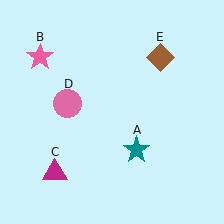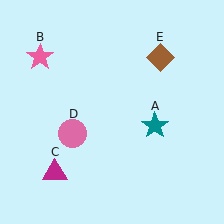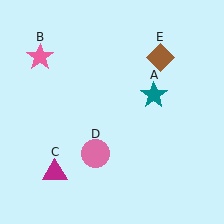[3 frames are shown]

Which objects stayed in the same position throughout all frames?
Pink star (object B) and magenta triangle (object C) and brown diamond (object E) remained stationary.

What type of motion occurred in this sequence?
The teal star (object A), pink circle (object D) rotated counterclockwise around the center of the scene.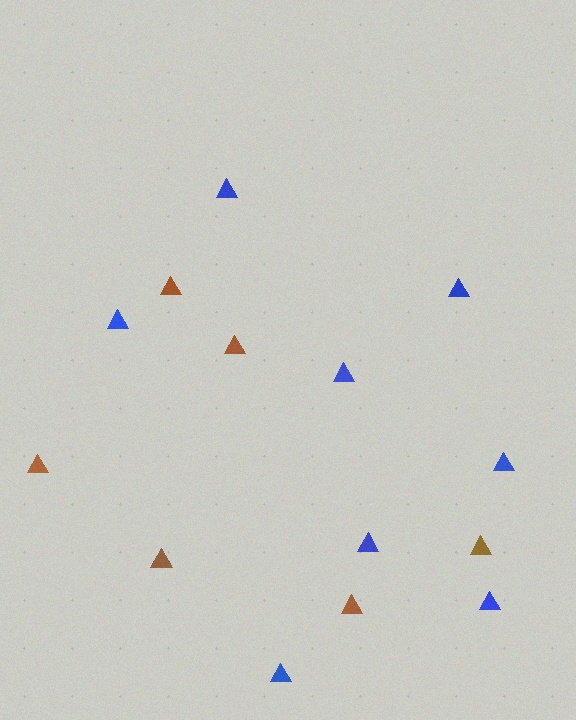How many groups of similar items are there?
There are 2 groups: one group of blue triangles (8) and one group of brown triangles (6).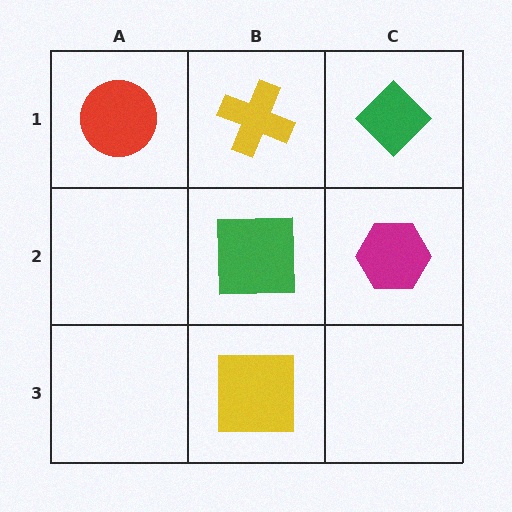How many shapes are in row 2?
2 shapes.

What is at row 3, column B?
A yellow square.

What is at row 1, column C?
A green diamond.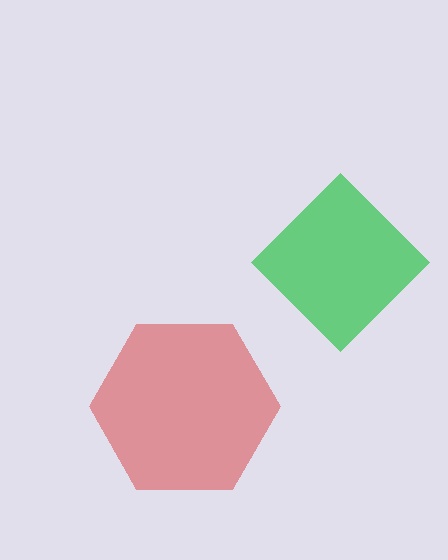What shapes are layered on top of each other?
The layered shapes are: a green diamond, a red hexagon.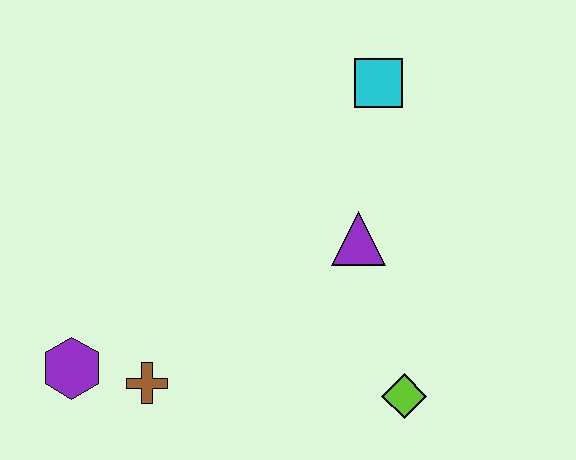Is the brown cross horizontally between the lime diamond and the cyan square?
No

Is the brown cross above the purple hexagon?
No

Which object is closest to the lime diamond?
The purple triangle is closest to the lime diamond.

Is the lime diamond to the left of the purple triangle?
No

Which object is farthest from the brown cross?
The cyan square is farthest from the brown cross.